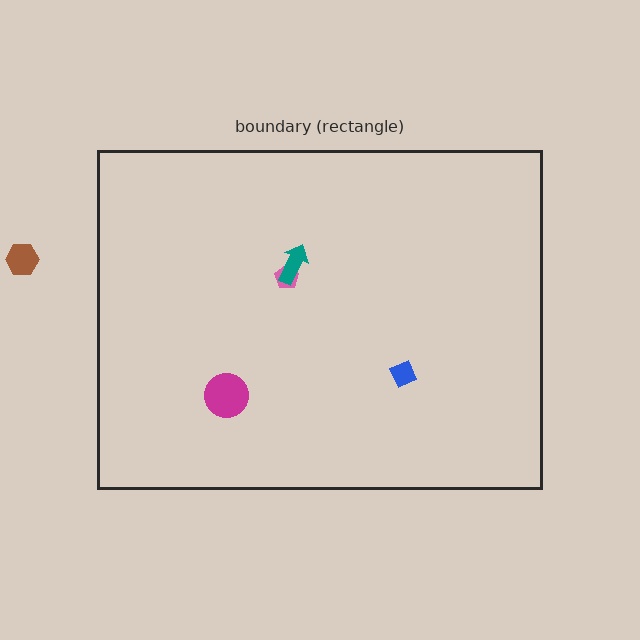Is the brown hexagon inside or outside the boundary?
Outside.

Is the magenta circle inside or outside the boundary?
Inside.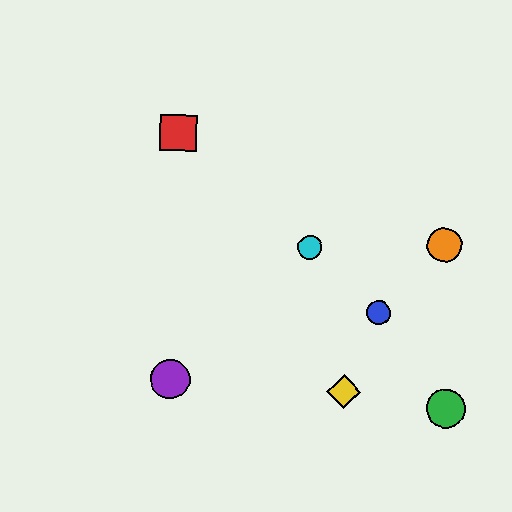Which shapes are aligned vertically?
The red square, the purple circle are aligned vertically.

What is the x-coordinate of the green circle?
The green circle is at x≈446.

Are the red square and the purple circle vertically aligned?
Yes, both are at x≈178.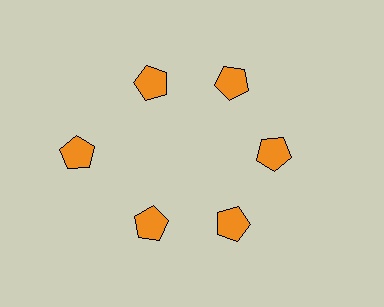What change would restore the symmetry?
The symmetry would be restored by moving it inward, back onto the ring so that all 6 pentagons sit at equal angles and equal distance from the center.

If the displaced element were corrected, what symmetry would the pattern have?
It would have 6-fold rotational symmetry — the pattern would map onto itself every 60 degrees.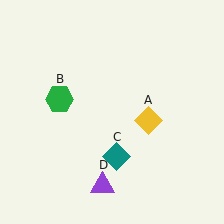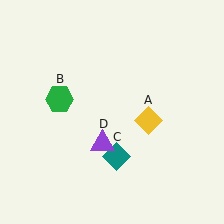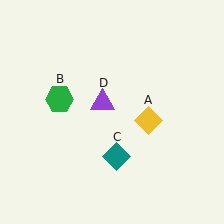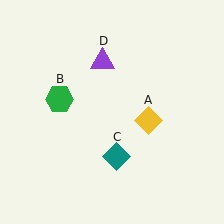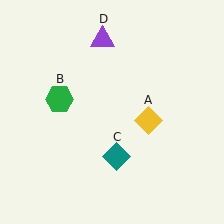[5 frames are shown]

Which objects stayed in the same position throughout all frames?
Yellow diamond (object A) and green hexagon (object B) and teal diamond (object C) remained stationary.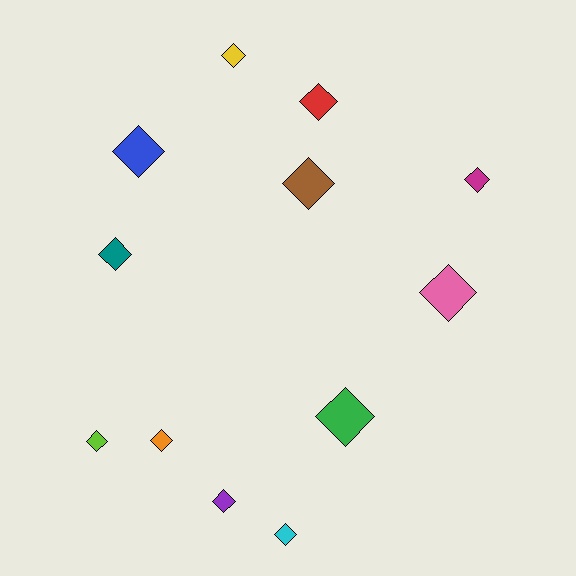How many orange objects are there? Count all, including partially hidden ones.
There is 1 orange object.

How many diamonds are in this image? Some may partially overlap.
There are 12 diamonds.